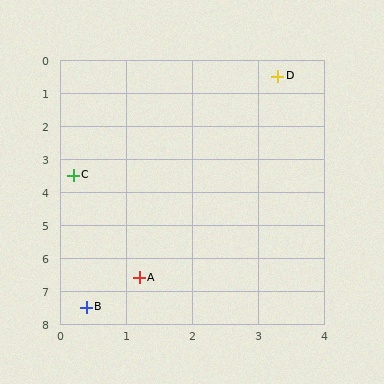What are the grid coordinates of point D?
Point D is at approximately (3.3, 0.5).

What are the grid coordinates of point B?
Point B is at approximately (0.4, 7.5).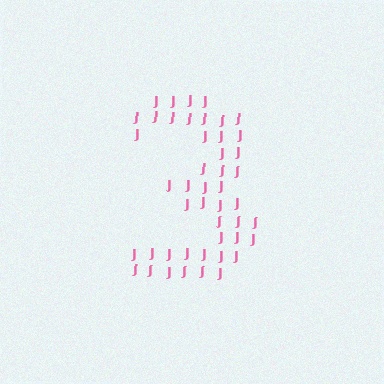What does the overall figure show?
The overall figure shows the digit 3.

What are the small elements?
The small elements are letter J's.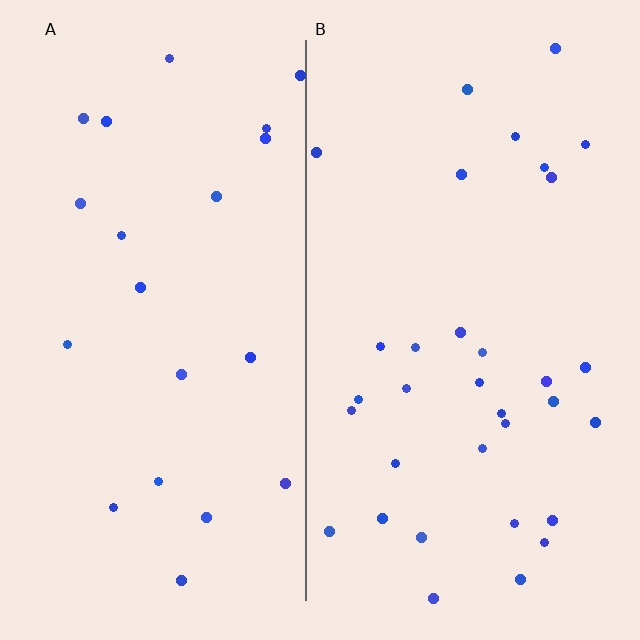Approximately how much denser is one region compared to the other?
Approximately 1.6× — region B over region A.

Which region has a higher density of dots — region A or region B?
B (the right).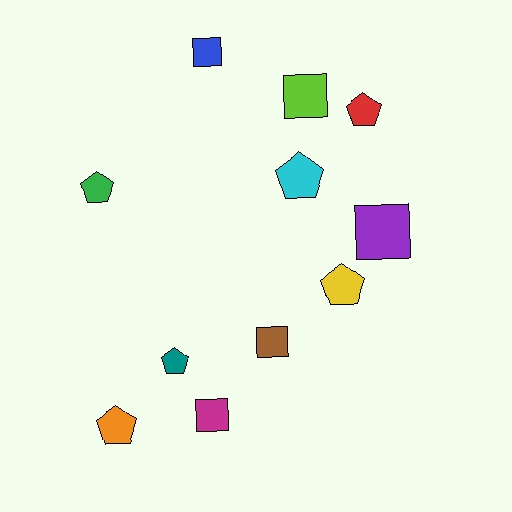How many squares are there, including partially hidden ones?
There are 5 squares.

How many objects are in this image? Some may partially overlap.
There are 11 objects.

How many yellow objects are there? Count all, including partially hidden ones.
There is 1 yellow object.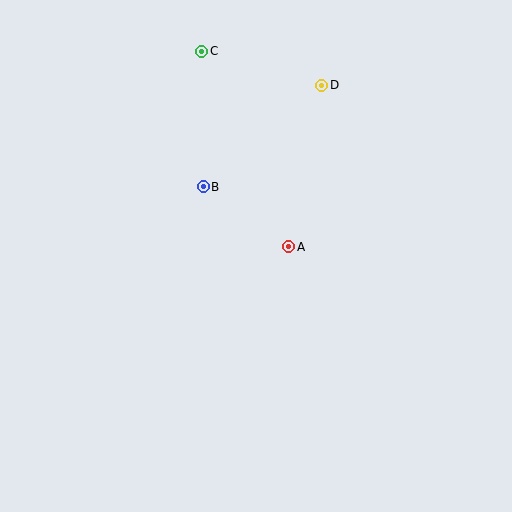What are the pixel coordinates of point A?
Point A is at (289, 247).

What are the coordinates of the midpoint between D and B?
The midpoint between D and B is at (263, 136).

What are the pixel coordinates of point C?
Point C is at (202, 51).